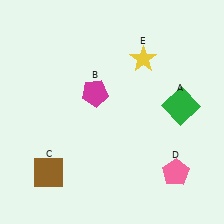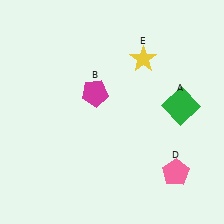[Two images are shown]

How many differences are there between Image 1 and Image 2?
There is 1 difference between the two images.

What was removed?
The brown square (C) was removed in Image 2.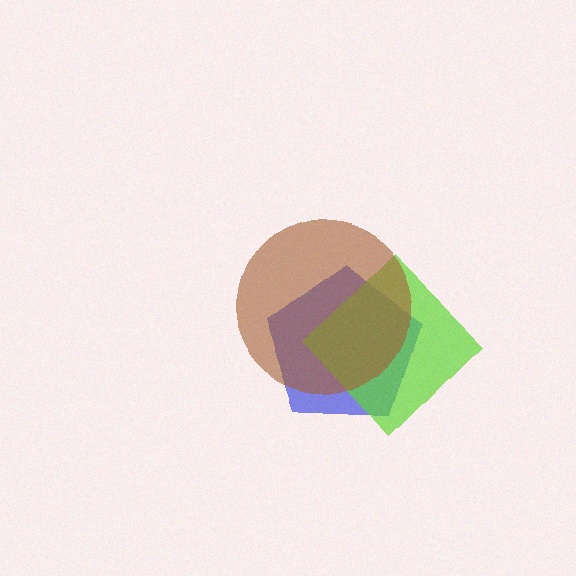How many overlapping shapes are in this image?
There are 3 overlapping shapes in the image.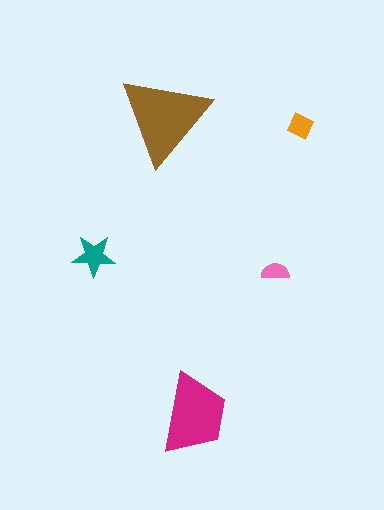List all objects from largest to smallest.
The brown triangle, the magenta trapezoid, the teal star, the orange diamond, the pink semicircle.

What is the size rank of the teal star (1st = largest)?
3rd.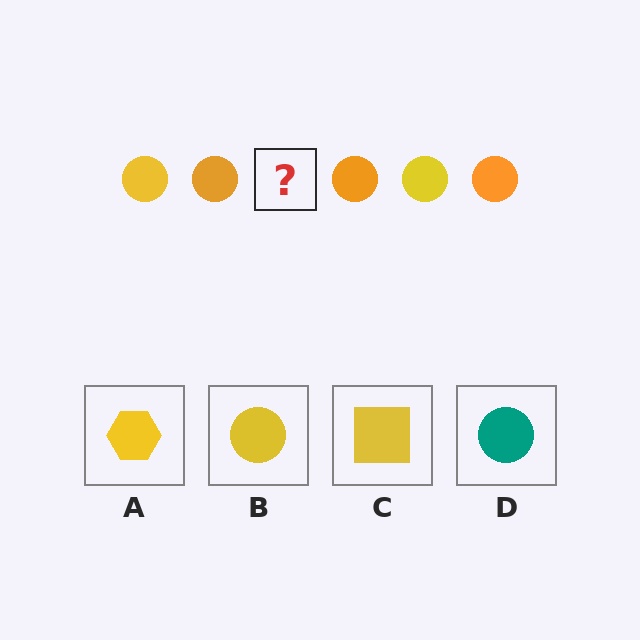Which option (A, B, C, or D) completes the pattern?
B.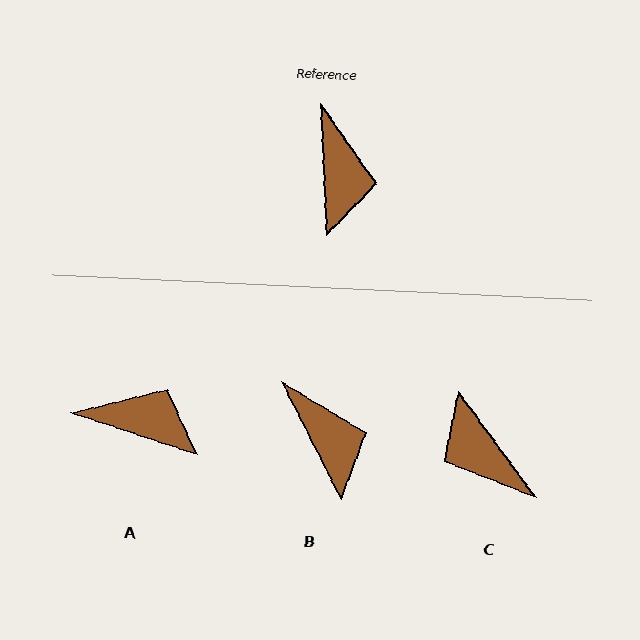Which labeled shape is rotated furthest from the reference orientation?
C, about 146 degrees away.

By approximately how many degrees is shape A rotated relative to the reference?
Approximately 69 degrees counter-clockwise.